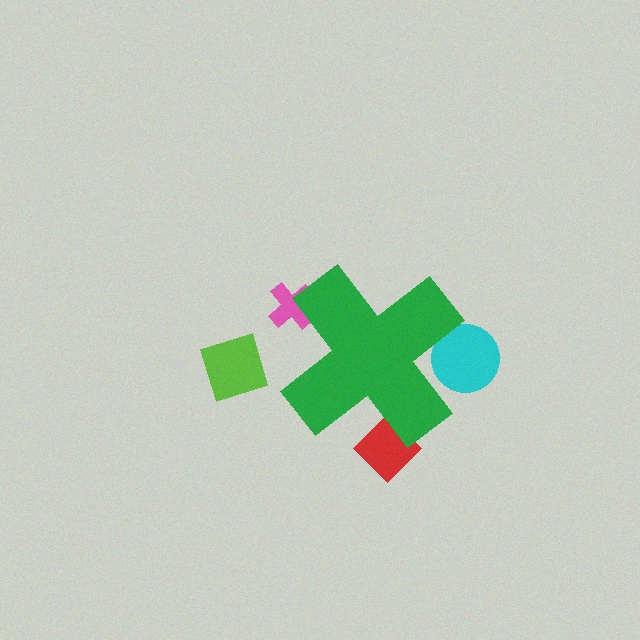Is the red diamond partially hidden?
Yes, the red diamond is partially hidden behind the green cross.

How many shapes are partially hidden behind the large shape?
3 shapes are partially hidden.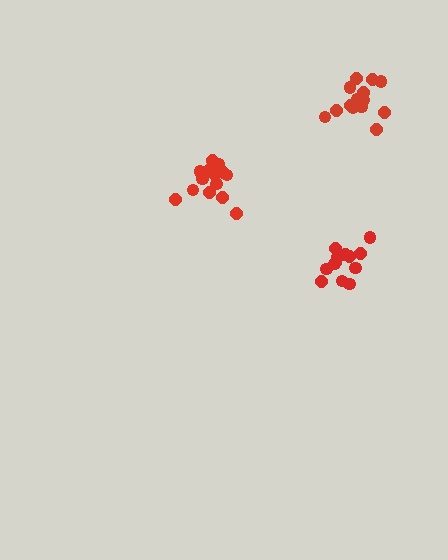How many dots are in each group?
Group 1: 14 dots, Group 2: 14 dots, Group 3: 15 dots (43 total).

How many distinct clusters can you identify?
There are 3 distinct clusters.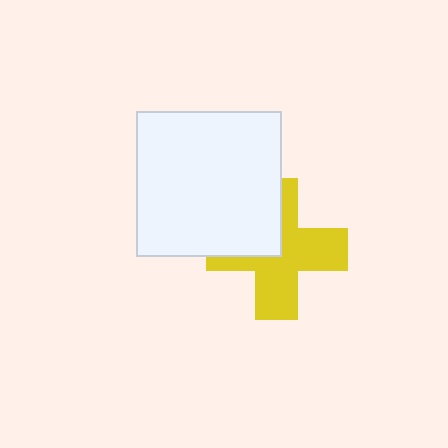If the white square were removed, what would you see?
You would see the complete yellow cross.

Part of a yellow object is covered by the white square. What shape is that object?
It is a cross.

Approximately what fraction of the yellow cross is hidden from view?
Roughly 35% of the yellow cross is hidden behind the white square.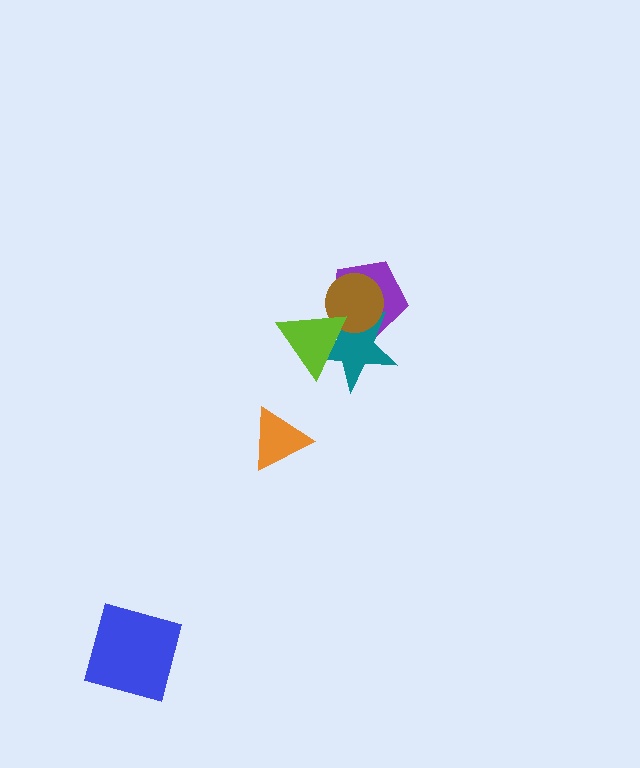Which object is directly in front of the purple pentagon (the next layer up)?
The teal star is directly in front of the purple pentagon.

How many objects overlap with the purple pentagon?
3 objects overlap with the purple pentagon.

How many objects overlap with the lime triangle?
3 objects overlap with the lime triangle.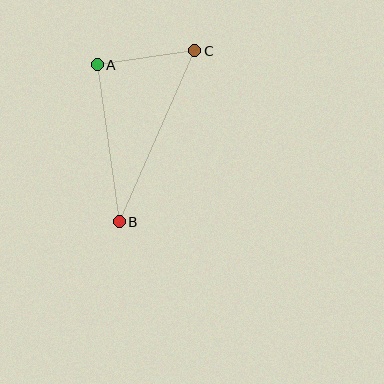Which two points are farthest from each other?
Points B and C are farthest from each other.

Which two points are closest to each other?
Points A and C are closest to each other.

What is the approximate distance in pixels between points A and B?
The distance between A and B is approximately 158 pixels.